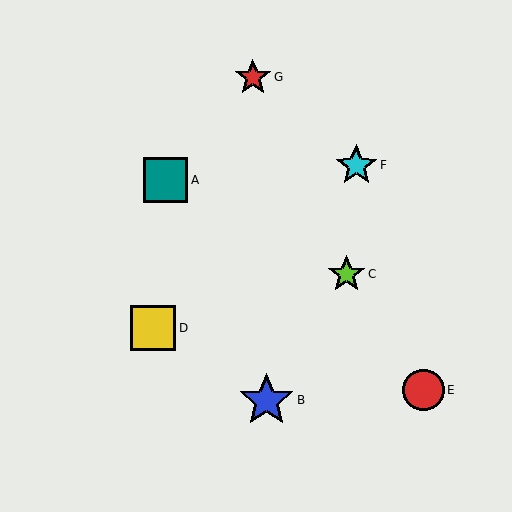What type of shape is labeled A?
Shape A is a teal square.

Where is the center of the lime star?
The center of the lime star is at (346, 274).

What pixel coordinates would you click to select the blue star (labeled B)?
Click at (267, 400) to select the blue star B.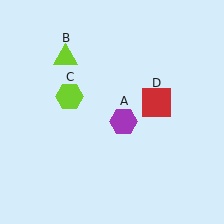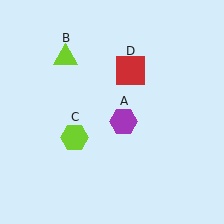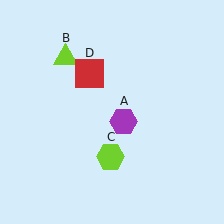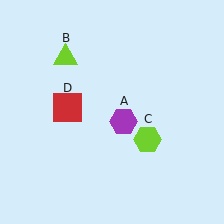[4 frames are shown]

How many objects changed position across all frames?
2 objects changed position: lime hexagon (object C), red square (object D).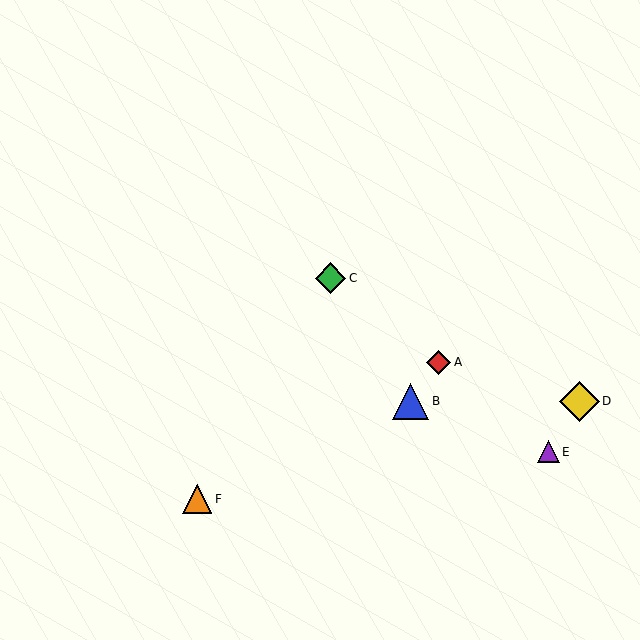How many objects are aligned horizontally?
2 objects (B, D) are aligned horizontally.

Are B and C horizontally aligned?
No, B is at y≈402 and C is at y≈278.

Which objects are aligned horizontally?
Objects B, D are aligned horizontally.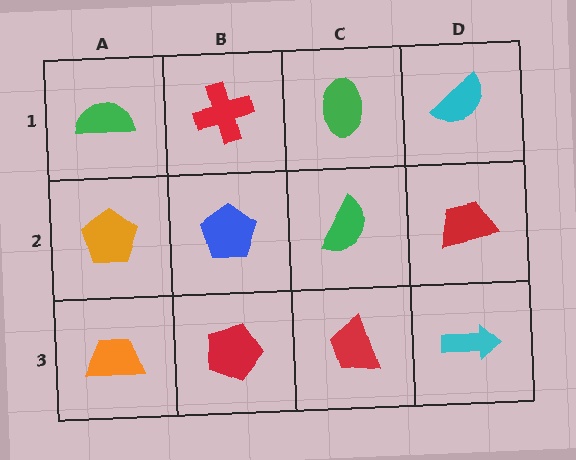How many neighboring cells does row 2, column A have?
3.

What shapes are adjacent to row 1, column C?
A green semicircle (row 2, column C), a red cross (row 1, column B), a cyan semicircle (row 1, column D).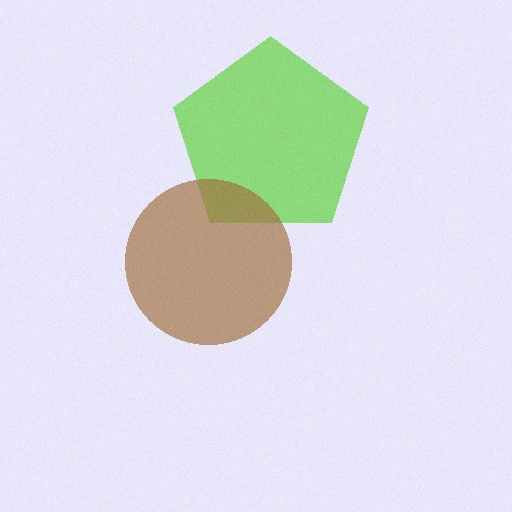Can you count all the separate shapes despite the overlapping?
Yes, there are 2 separate shapes.